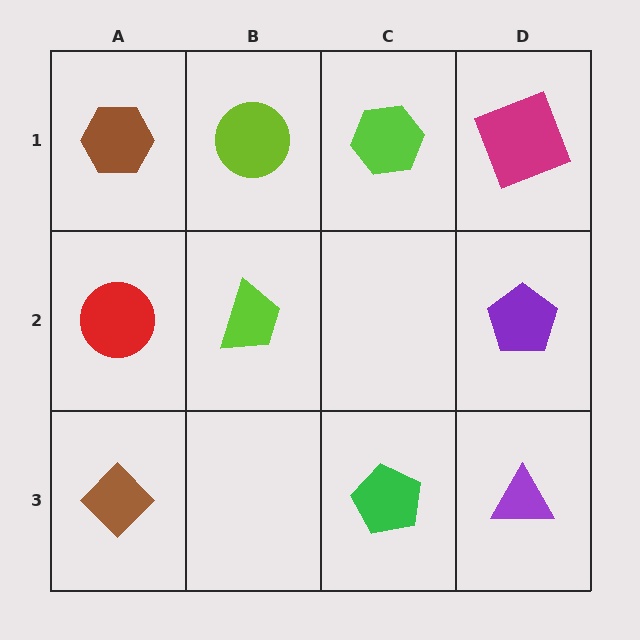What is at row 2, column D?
A purple pentagon.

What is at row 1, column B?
A lime circle.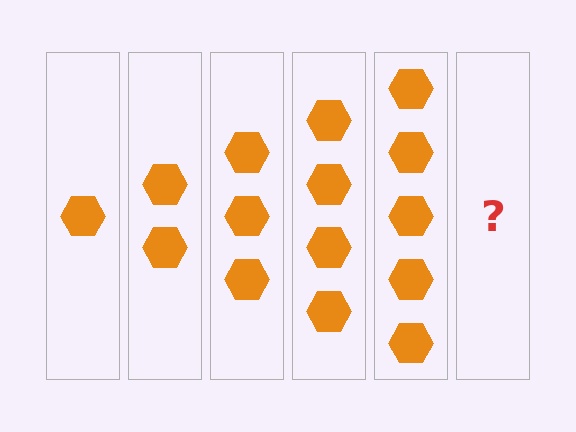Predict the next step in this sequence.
The next step is 6 hexagons.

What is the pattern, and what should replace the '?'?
The pattern is that each step adds one more hexagon. The '?' should be 6 hexagons.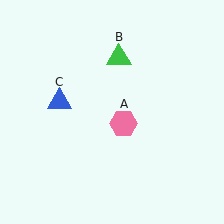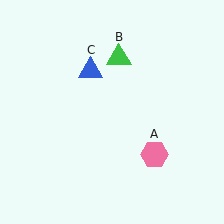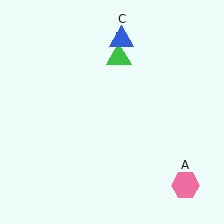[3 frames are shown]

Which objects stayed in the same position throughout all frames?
Green triangle (object B) remained stationary.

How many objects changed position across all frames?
2 objects changed position: pink hexagon (object A), blue triangle (object C).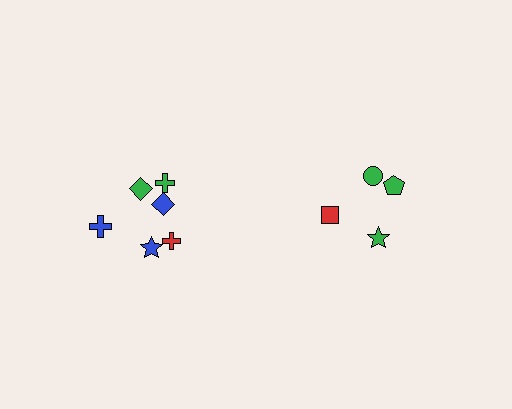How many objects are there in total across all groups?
There are 10 objects.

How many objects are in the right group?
There are 4 objects.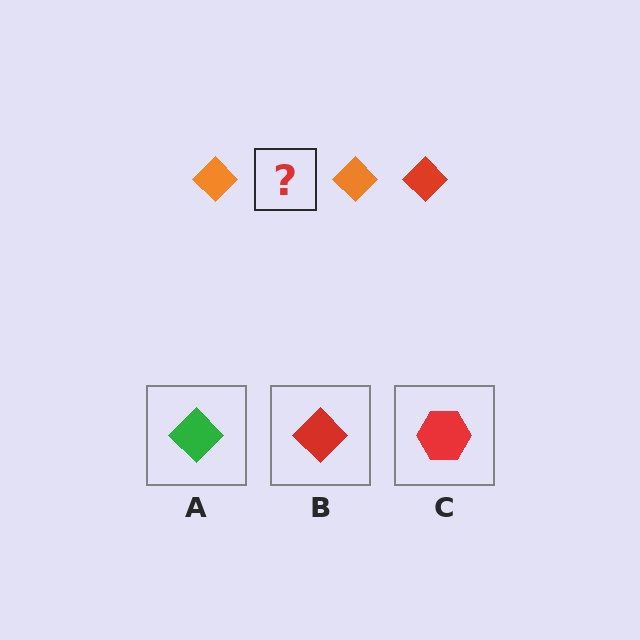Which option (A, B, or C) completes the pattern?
B.